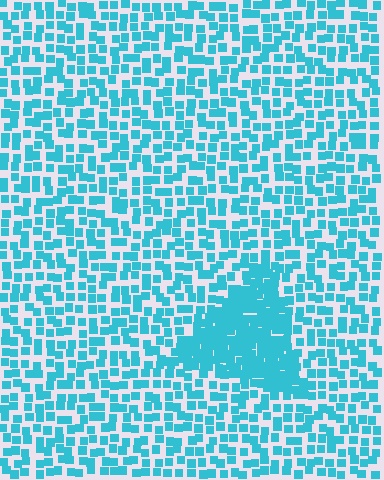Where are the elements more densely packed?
The elements are more densely packed inside the triangle boundary.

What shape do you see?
I see a triangle.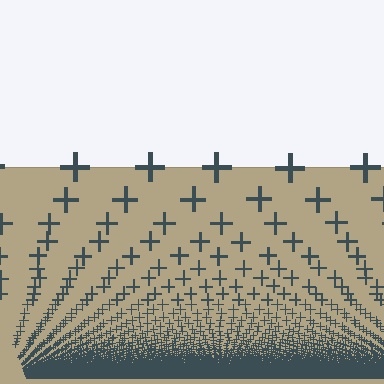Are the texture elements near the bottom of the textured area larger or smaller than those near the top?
Smaller. The gradient is inverted — elements near the bottom are smaller and denser.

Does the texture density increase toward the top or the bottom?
Density increases toward the bottom.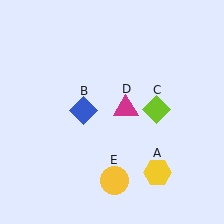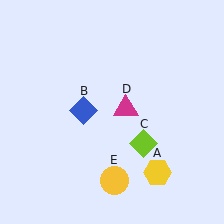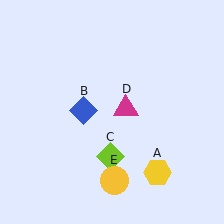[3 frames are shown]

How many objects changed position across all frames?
1 object changed position: lime diamond (object C).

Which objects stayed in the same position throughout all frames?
Yellow hexagon (object A) and blue diamond (object B) and magenta triangle (object D) and yellow circle (object E) remained stationary.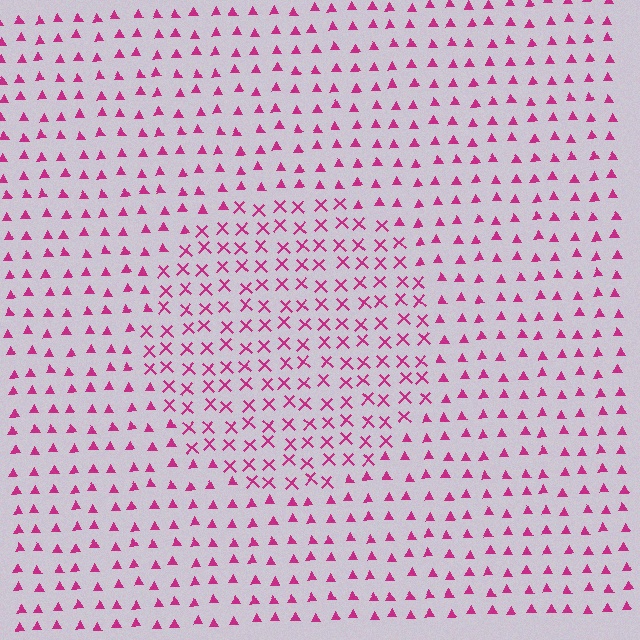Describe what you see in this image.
The image is filled with small magenta elements arranged in a uniform grid. A circle-shaped region contains X marks, while the surrounding area contains triangles. The boundary is defined purely by the change in element shape.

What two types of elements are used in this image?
The image uses X marks inside the circle region and triangles outside it.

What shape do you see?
I see a circle.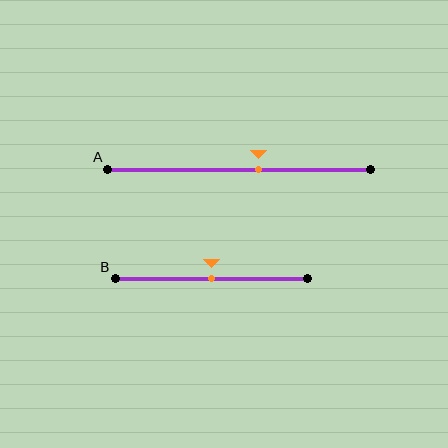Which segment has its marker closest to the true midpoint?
Segment B has its marker closest to the true midpoint.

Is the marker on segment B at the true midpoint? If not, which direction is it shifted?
Yes, the marker on segment B is at the true midpoint.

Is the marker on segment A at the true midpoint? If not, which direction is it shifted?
No, the marker on segment A is shifted to the right by about 7% of the segment length.